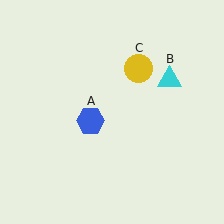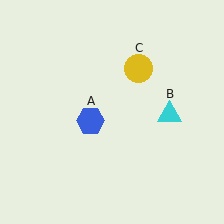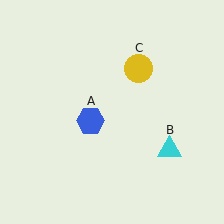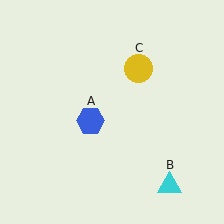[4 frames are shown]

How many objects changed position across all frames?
1 object changed position: cyan triangle (object B).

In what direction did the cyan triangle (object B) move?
The cyan triangle (object B) moved down.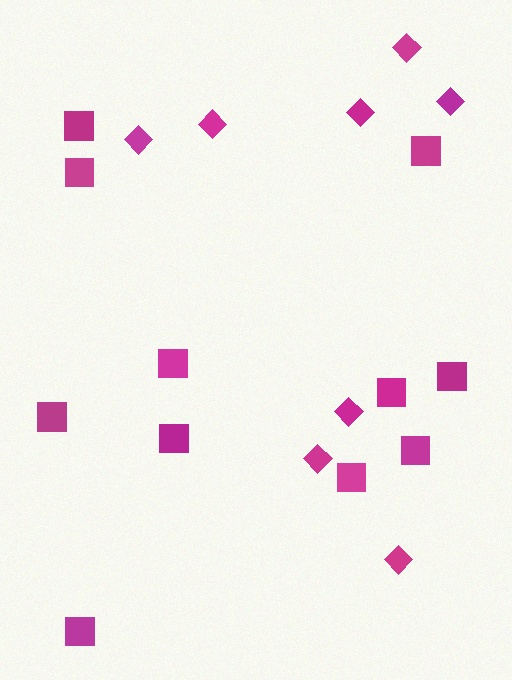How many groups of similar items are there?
There are 2 groups: one group of diamonds (8) and one group of squares (11).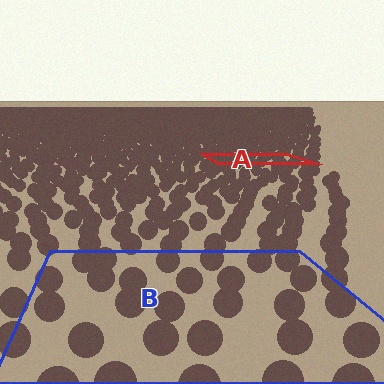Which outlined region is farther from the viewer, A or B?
Region A is farther from the viewer — the texture elements inside it appear smaller and more densely packed.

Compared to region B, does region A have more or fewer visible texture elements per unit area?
Region A has more texture elements per unit area — they are packed more densely because it is farther away.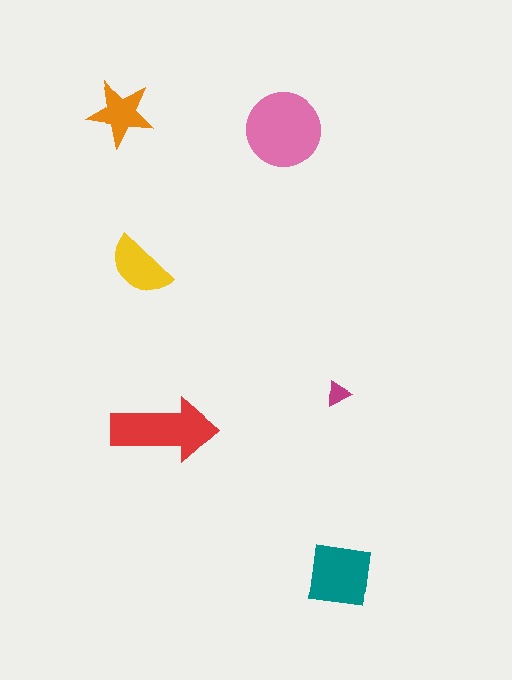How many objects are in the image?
There are 6 objects in the image.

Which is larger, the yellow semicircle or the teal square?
The teal square.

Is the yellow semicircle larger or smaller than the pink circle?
Smaller.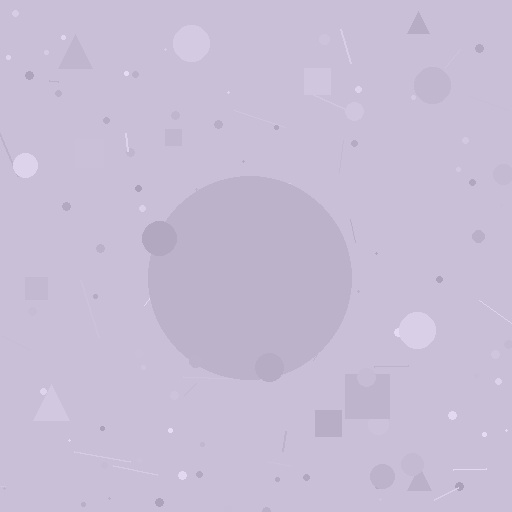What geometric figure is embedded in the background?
A circle is embedded in the background.